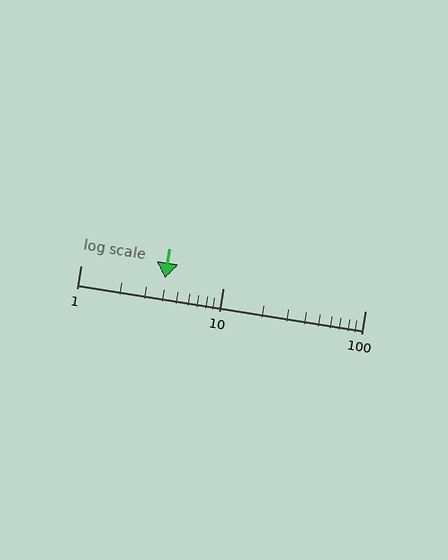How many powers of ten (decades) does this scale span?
The scale spans 2 decades, from 1 to 100.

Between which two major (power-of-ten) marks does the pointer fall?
The pointer is between 1 and 10.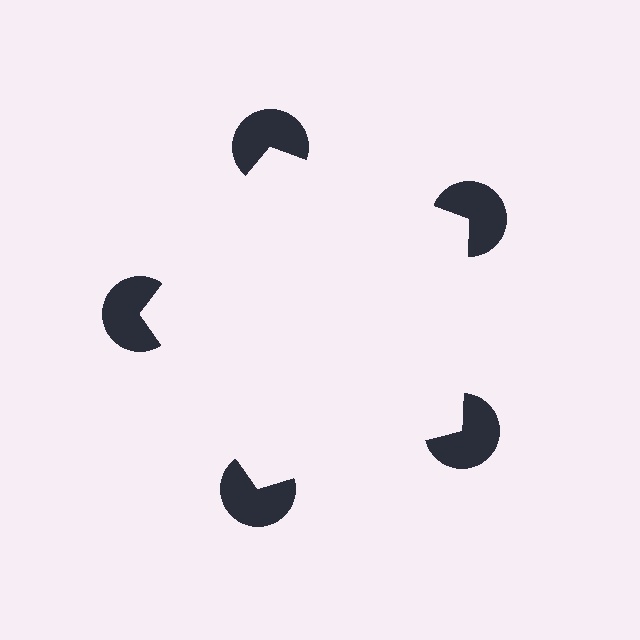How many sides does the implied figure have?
5 sides.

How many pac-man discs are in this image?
There are 5 — one at each vertex of the illusory pentagon.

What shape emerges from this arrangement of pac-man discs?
An illusory pentagon — its edges are inferred from the aligned wedge cuts in the pac-man discs, not physically drawn.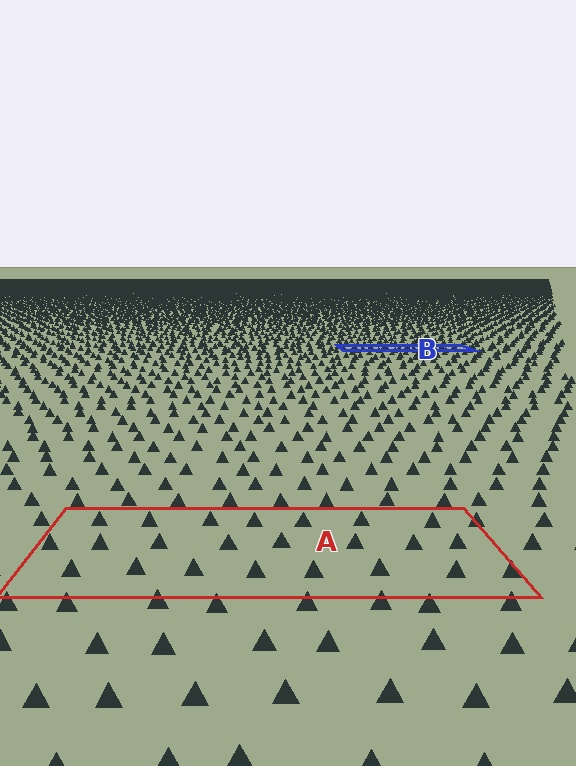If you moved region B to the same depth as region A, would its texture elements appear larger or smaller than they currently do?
They would appear larger. At a closer depth, the same texture elements are projected at a bigger on-screen size.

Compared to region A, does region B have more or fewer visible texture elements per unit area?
Region B has more texture elements per unit area — they are packed more densely because it is farther away.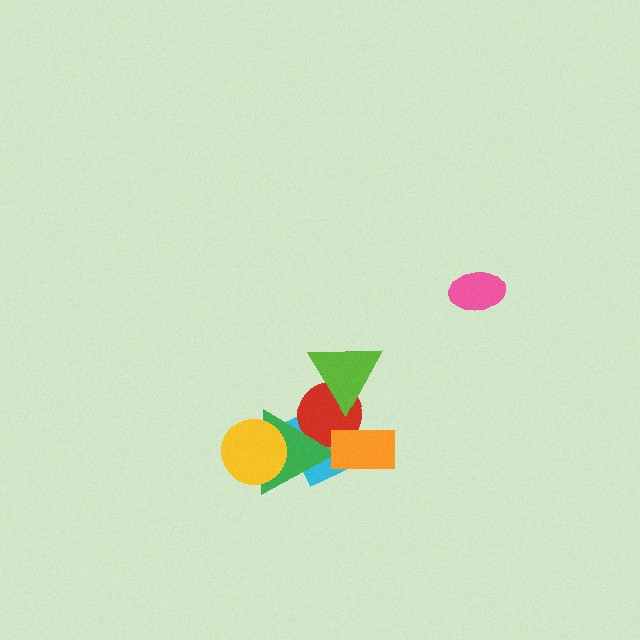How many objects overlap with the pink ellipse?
0 objects overlap with the pink ellipse.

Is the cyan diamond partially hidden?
Yes, it is partially covered by another shape.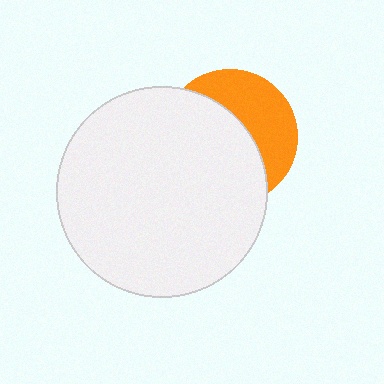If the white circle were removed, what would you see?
You would see the complete orange circle.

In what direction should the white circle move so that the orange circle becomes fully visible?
The white circle should move toward the lower-left. That is the shortest direction to clear the overlap and leave the orange circle fully visible.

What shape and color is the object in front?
The object in front is a white circle.